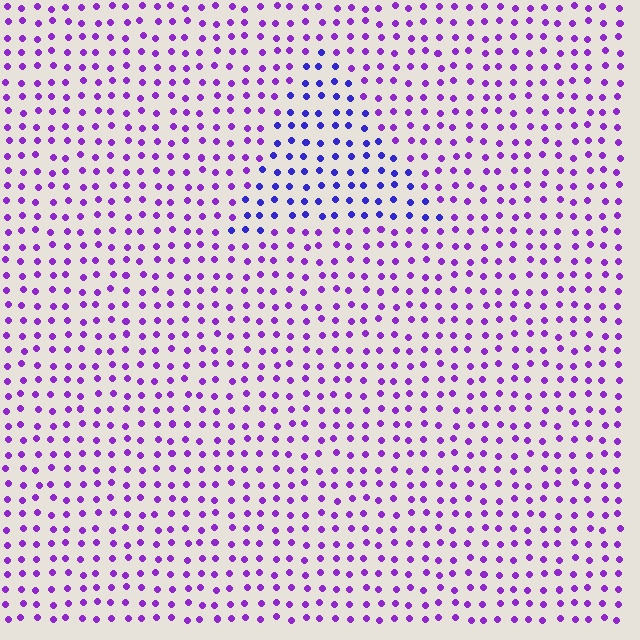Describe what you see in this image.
The image is filled with small purple elements in a uniform arrangement. A triangle-shaped region is visible where the elements are tinted to a slightly different hue, forming a subtle color boundary.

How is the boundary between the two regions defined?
The boundary is defined purely by a slight shift in hue (about 35 degrees). Spacing, size, and orientation are identical on both sides.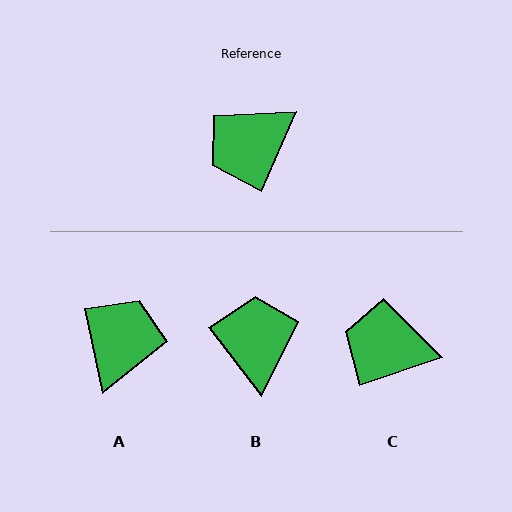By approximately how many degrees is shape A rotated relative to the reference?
Approximately 144 degrees clockwise.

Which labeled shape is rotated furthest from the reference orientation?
A, about 144 degrees away.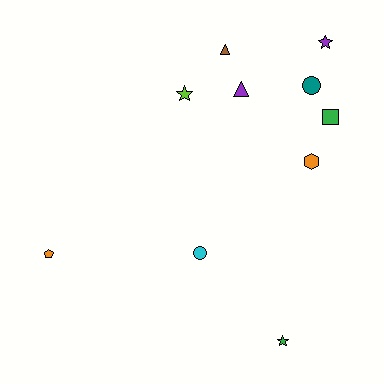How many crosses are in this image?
There are no crosses.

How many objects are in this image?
There are 10 objects.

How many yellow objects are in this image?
There are no yellow objects.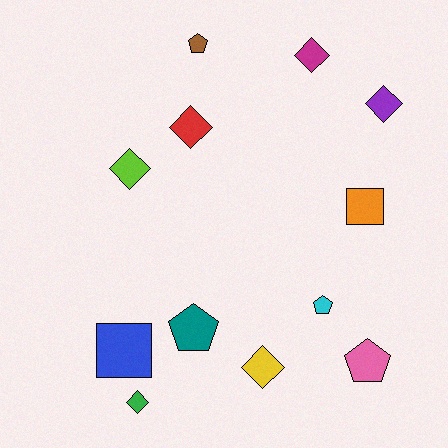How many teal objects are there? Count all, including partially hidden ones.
There is 1 teal object.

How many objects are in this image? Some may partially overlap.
There are 12 objects.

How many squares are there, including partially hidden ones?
There are 2 squares.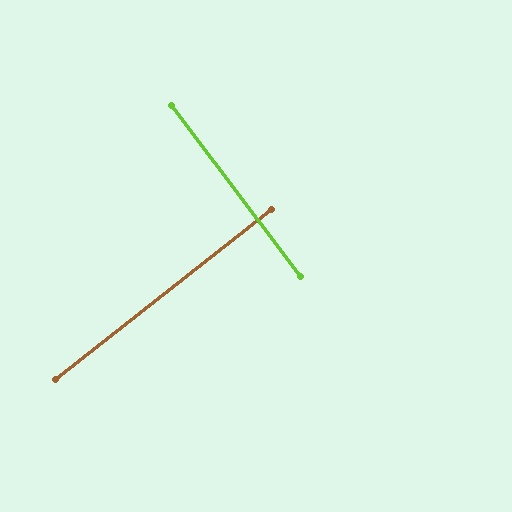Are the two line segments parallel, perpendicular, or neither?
Perpendicular — they meet at approximately 89°.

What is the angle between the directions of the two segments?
Approximately 89 degrees.